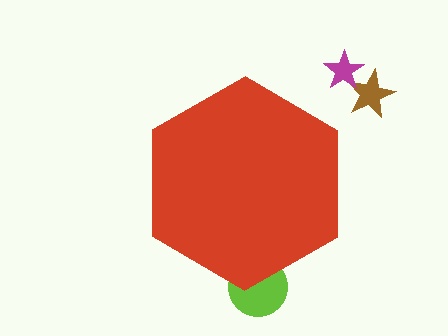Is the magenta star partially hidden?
No, the magenta star is fully visible.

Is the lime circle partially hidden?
Yes, the lime circle is partially hidden behind the red hexagon.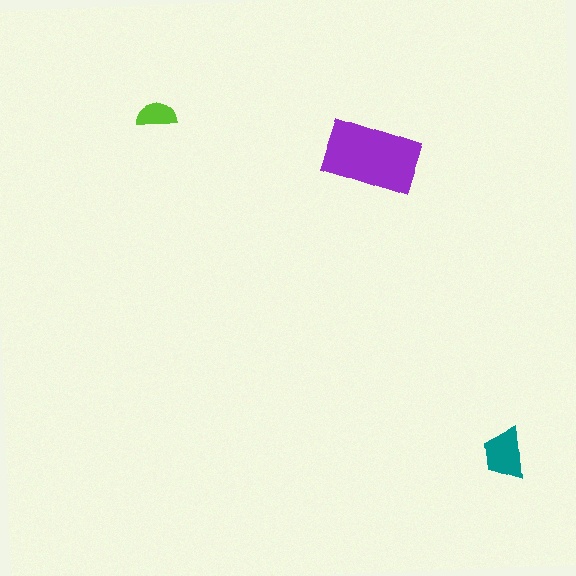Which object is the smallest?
The lime semicircle.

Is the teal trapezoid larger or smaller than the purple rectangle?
Smaller.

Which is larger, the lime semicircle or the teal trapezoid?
The teal trapezoid.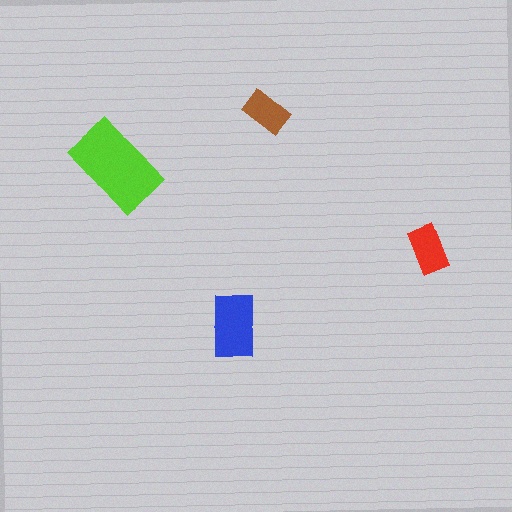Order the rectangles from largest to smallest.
the lime one, the blue one, the red one, the brown one.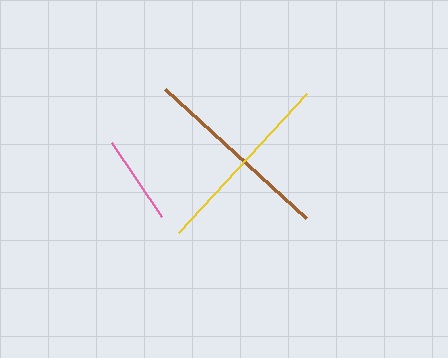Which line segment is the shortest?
The pink line is the shortest at approximately 89 pixels.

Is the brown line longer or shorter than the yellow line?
The brown line is longer than the yellow line.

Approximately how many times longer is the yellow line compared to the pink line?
The yellow line is approximately 2.1 times the length of the pink line.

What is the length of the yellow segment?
The yellow segment is approximately 189 pixels long.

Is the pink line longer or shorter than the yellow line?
The yellow line is longer than the pink line.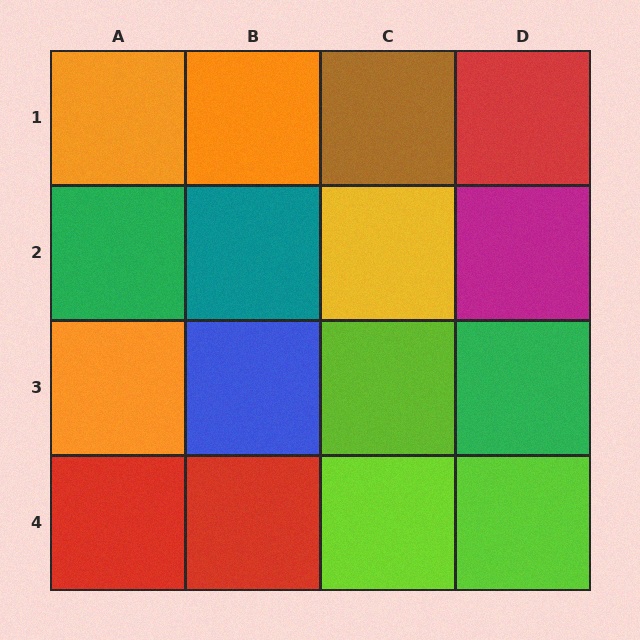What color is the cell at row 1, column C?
Brown.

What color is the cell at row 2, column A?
Green.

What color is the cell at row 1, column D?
Red.